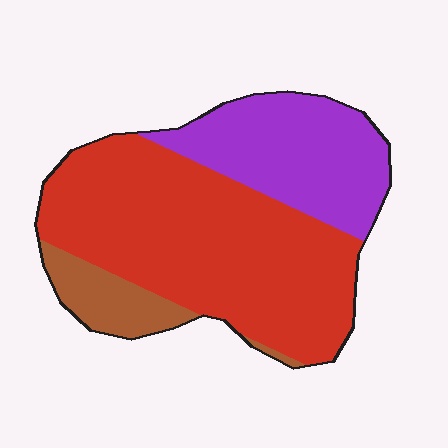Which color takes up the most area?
Red, at roughly 60%.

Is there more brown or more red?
Red.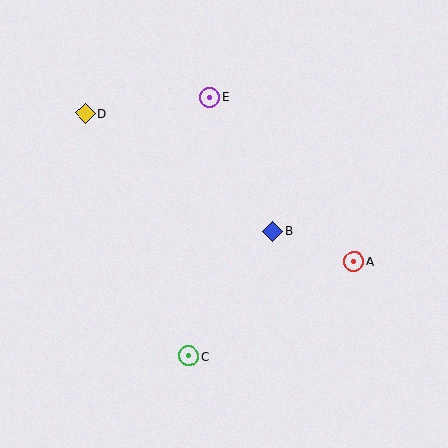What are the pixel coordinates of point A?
Point A is at (354, 262).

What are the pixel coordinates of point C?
Point C is at (189, 356).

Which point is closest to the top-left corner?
Point D is closest to the top-left corner.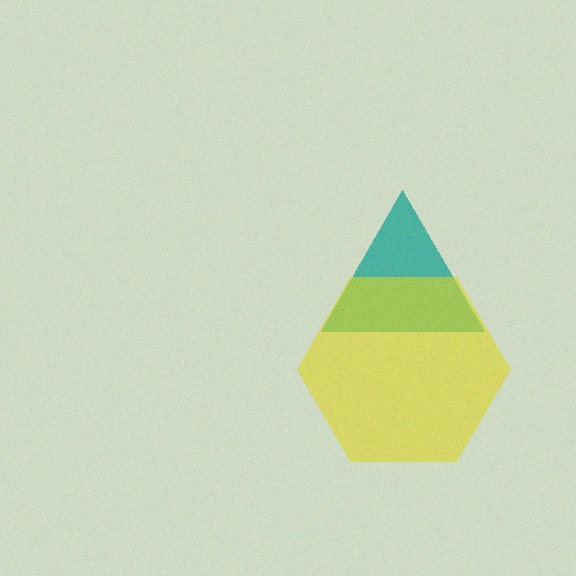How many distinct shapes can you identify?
There are 2 distinct shapes: a teal triangle, a yellow hexagon.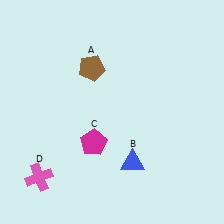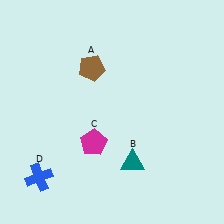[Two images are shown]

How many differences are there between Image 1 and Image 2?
There are 2 differences between the two images.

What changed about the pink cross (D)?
In Image 1, D is pink. In Image 2, it changed to blue.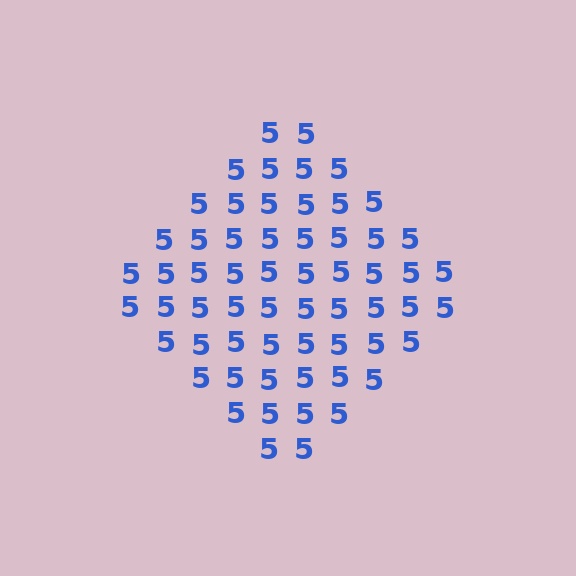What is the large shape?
The large shape is a diamond.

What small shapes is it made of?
It is made of small digit 5's.